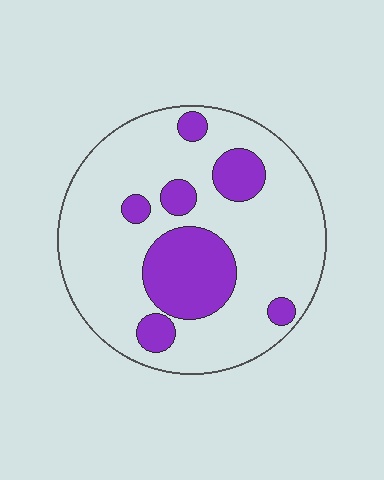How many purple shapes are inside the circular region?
7.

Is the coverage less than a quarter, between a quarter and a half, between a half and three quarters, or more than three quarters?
Less than a quarter.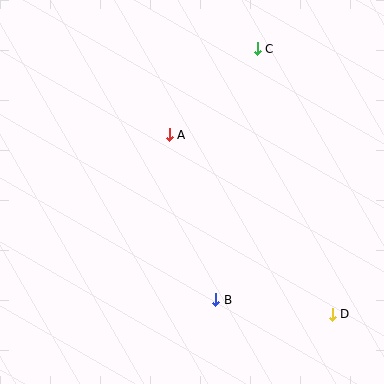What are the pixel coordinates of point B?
Point B is at (216, 300).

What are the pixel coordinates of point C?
Point C is at (257, 49).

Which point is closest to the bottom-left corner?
Point B is closest to the bottom-left corner.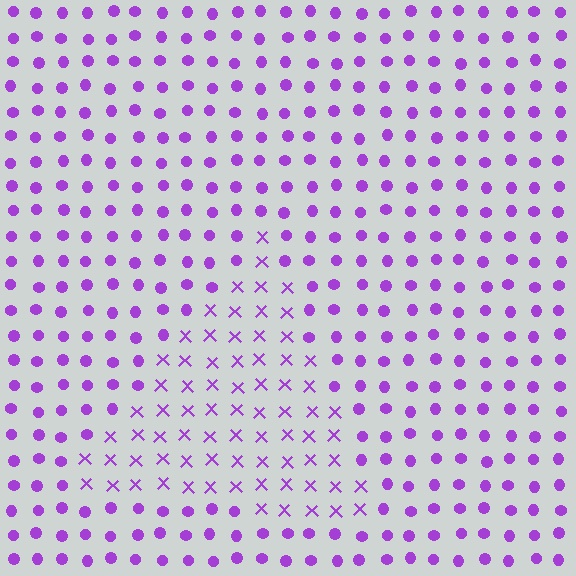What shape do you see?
I see a triangle.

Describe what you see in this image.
The image is filled with small purple elements arranged in a uniform grid. A triangle-shaped region contains X marks, while the surrounding area contains circles. The boundary is defined purely by the change in element shape.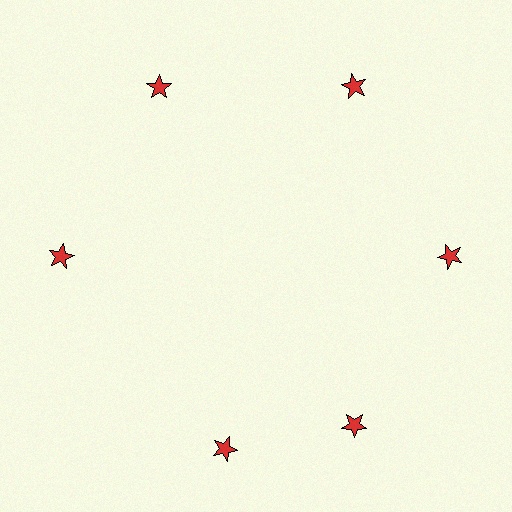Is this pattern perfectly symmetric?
No. The 6 red stars are arranged in a ring, but one element near the 7 o'clock position is rotated out of alignment along the ring, breaking the 6-fold rotational symmetry.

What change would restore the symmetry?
The symmetry would be restored by rotating it back into even spacing with its neighbors so that all 6 stars sit at equal angles and equal distance from the center.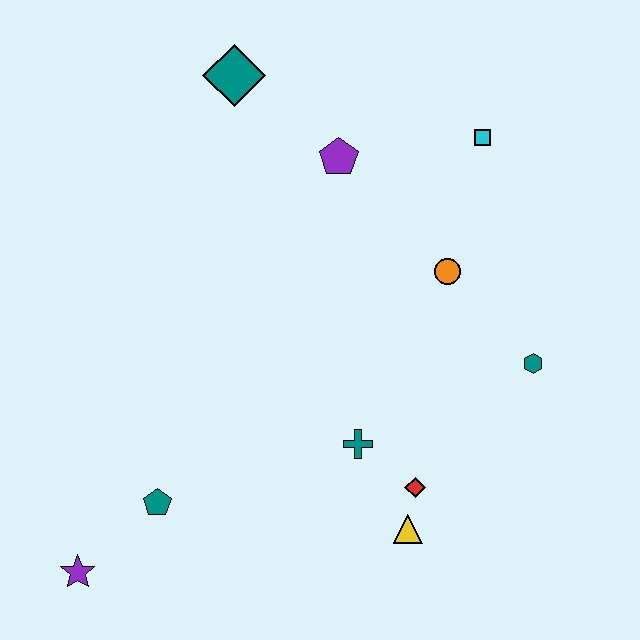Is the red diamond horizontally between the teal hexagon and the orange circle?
No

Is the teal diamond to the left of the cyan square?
Yes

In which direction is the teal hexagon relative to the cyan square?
The teal hexagon is below the cyan square.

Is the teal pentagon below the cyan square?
Yes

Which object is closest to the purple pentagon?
The teal diamond is closest to the purple pentagon.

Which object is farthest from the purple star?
The cyan square is farthest from the purple star.